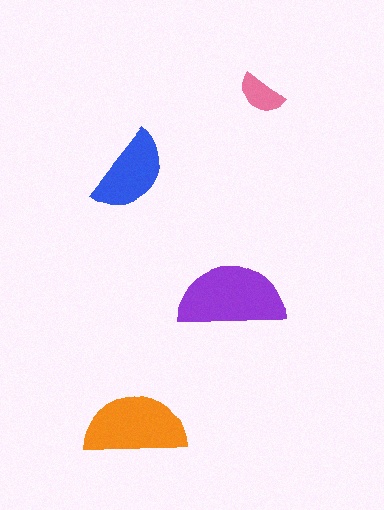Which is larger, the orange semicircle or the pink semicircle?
The orange one.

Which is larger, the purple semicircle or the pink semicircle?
The purple one.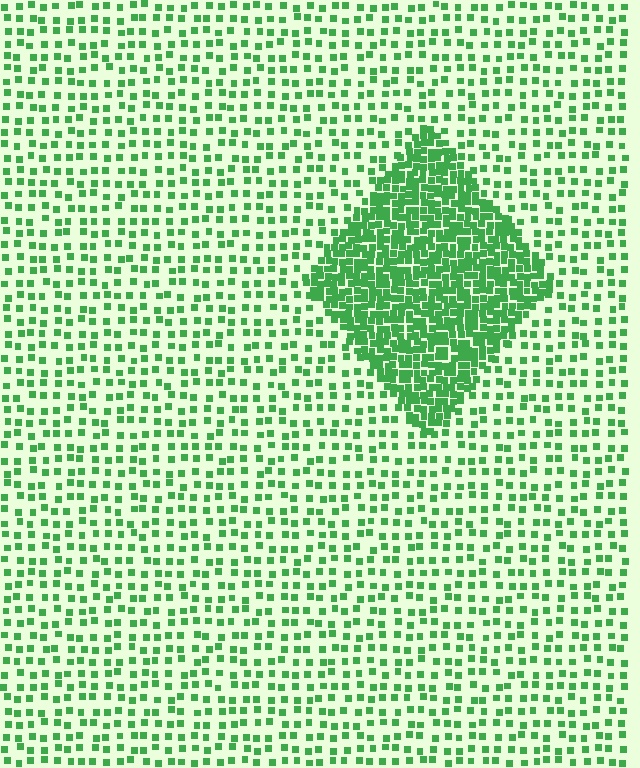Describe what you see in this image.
The image contains small green elements arranged at two different densities. A diamond-shaped region is visible where the elements are more densely packed than the surrounding area.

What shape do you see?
I see a diamond.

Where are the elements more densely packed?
The elements are more densely packed inside the diamond boundary.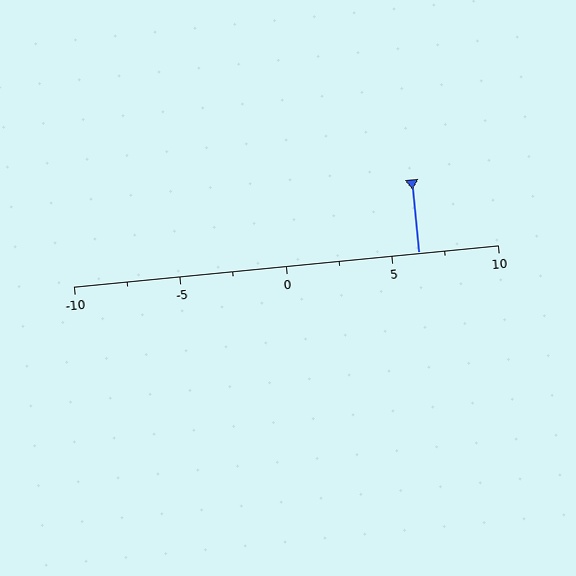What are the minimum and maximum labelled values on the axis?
The axis runs from -10 to 10.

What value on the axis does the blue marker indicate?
The marker indicates approximately 6.2.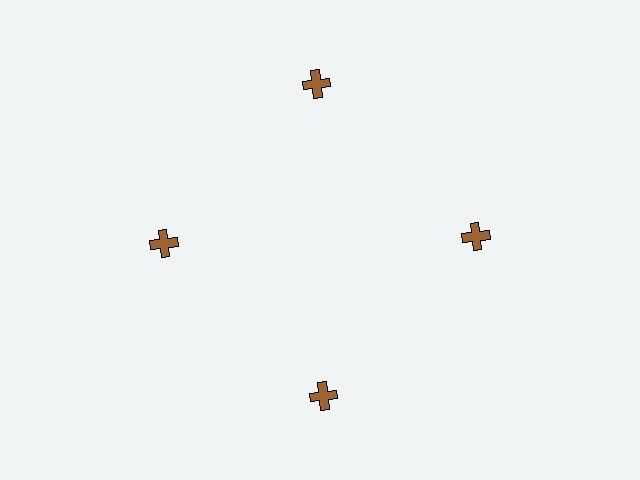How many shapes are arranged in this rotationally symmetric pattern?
There are 4 shapes, arranged in 4 groups of 1.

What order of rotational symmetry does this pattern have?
This pattern has 4-fold rotational symmetry.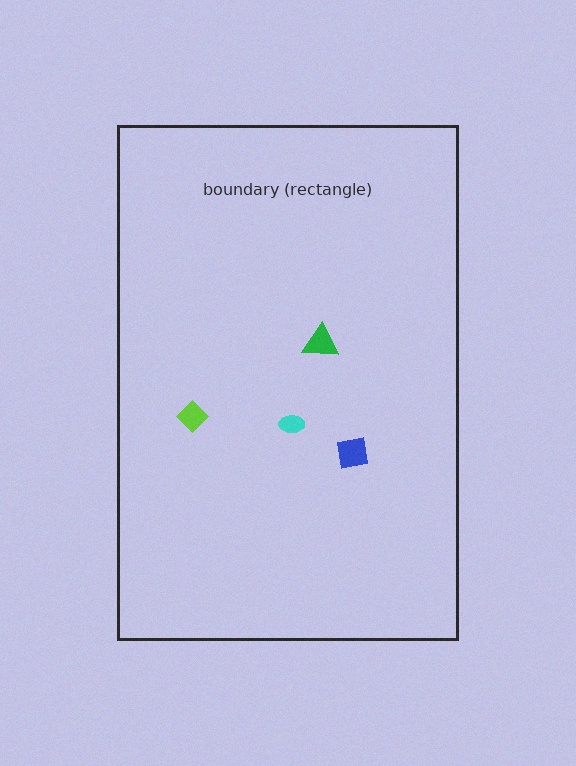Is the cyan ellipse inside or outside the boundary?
Inside.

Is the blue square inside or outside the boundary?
Inside.